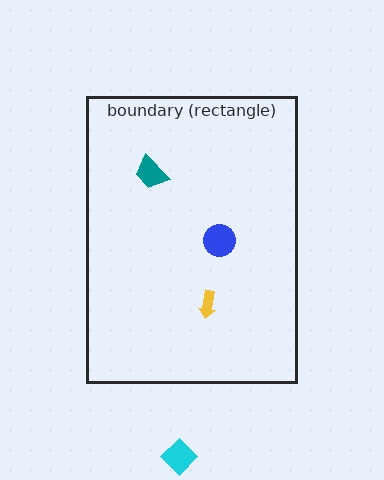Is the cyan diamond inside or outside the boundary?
Outside.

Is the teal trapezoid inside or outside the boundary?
Inside.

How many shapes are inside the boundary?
3 inside, 1 outside.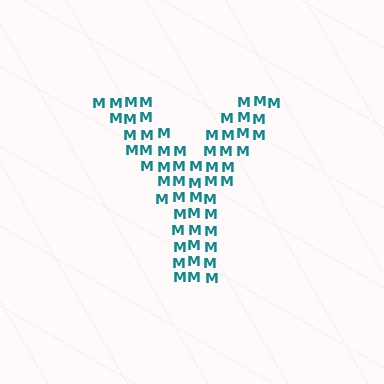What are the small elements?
The small elements are letter M's.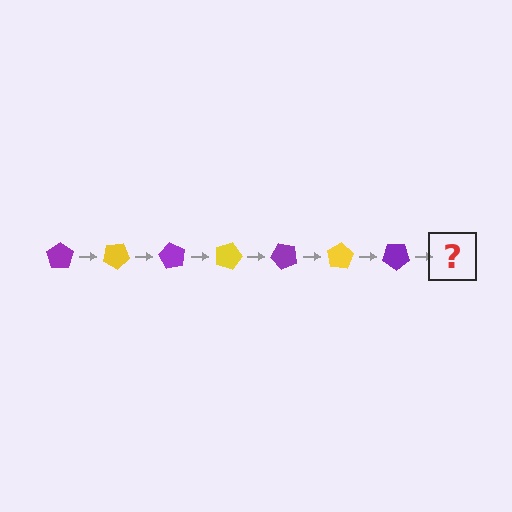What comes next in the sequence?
The next element should be a yellow pentagon, rotated 210 degrees from the start.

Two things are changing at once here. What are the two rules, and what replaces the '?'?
The two rules are that it rotates 30 degrees each step and the color cycles through purple and yellow. The '?' should be a yellow pentagon, rotated 210 degrees from the start.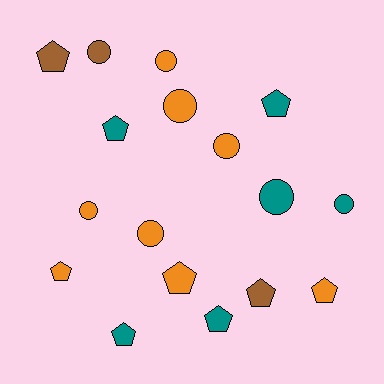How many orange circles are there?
There are 5 orange circles.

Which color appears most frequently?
Orange, with 8 objects.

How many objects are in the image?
There are 17 objects.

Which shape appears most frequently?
Pentagon, with 9 objects.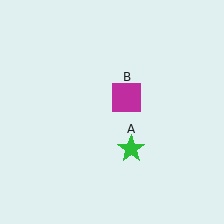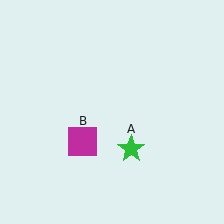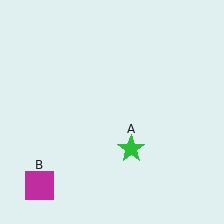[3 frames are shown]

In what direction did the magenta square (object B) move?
The magenta square (object B) moved down and to the left.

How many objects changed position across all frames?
1 object changed position: magenta square (object B).